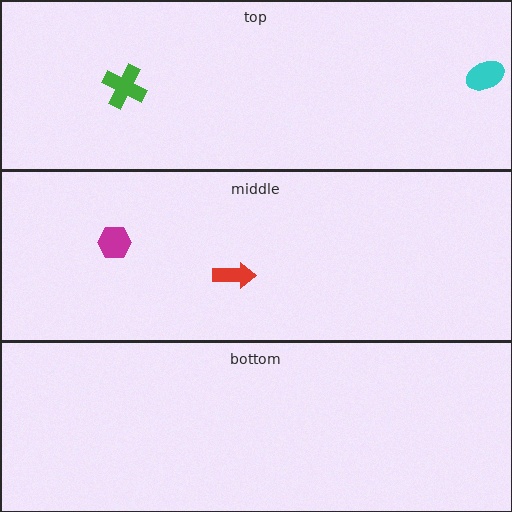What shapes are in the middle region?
The red arrow, the magenta hexagon.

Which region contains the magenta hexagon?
The middle region.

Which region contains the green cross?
The top region.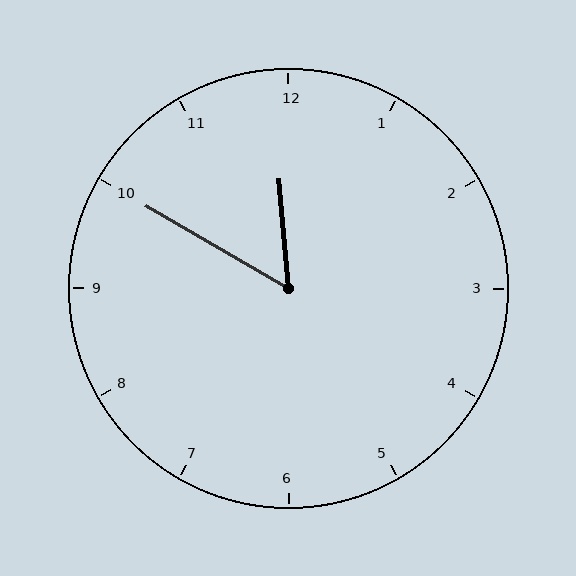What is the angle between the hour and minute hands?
Approximately 55 degrees.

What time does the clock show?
11:50.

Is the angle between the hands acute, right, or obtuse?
It is acute.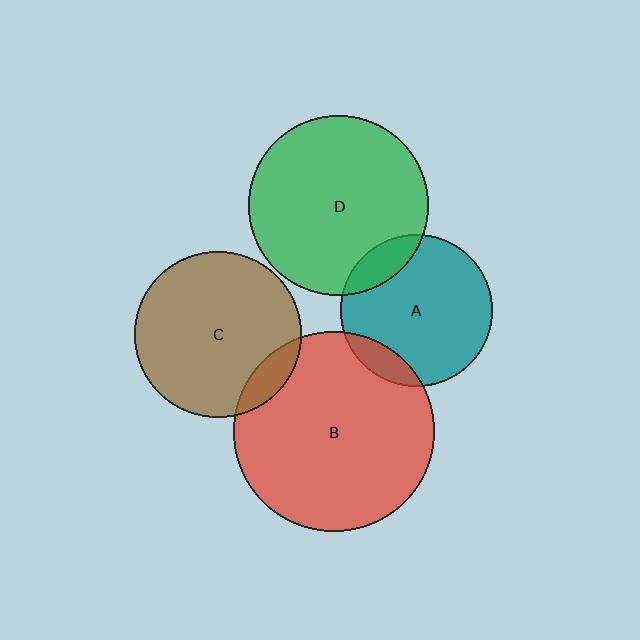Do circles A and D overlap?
Yes.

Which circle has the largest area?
Circle B (red).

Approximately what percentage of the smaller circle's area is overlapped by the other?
Approximately 15%.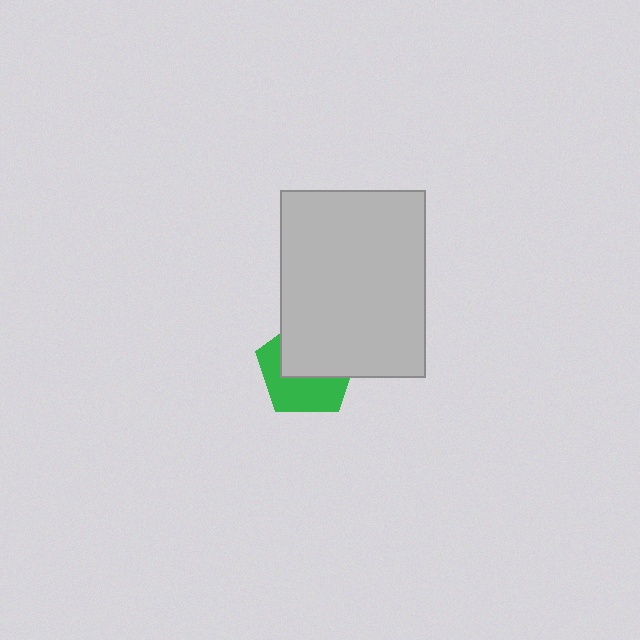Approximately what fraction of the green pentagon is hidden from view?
Roughly 53% of the green pentagon is hidden behind the light gray rectangle.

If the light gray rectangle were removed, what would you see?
You would see the complete green pentagon.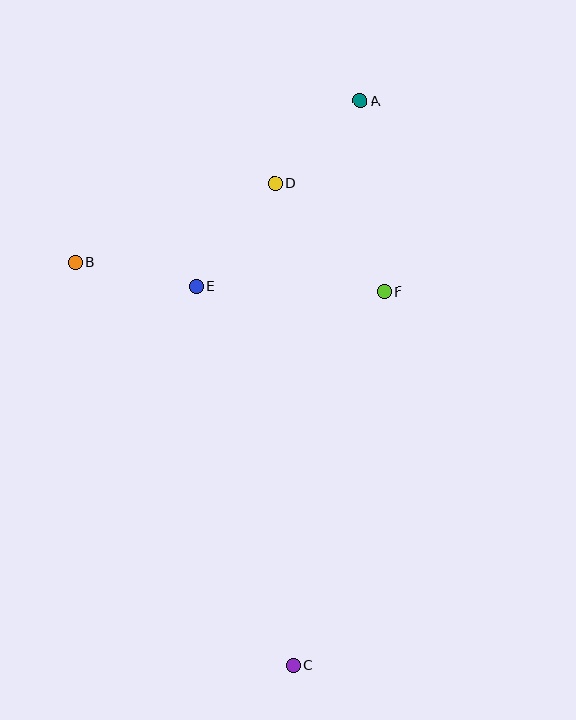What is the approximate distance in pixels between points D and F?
The distance between D and F is approximately 154 pixels.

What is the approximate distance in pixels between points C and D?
The distance between C and D is approximately 482 pixels.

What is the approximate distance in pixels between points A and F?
The distance between A and F is approximately 192 pixels.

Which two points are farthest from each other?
Points A and C are farthest from each other.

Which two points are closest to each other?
Points A and D are closest to each other.